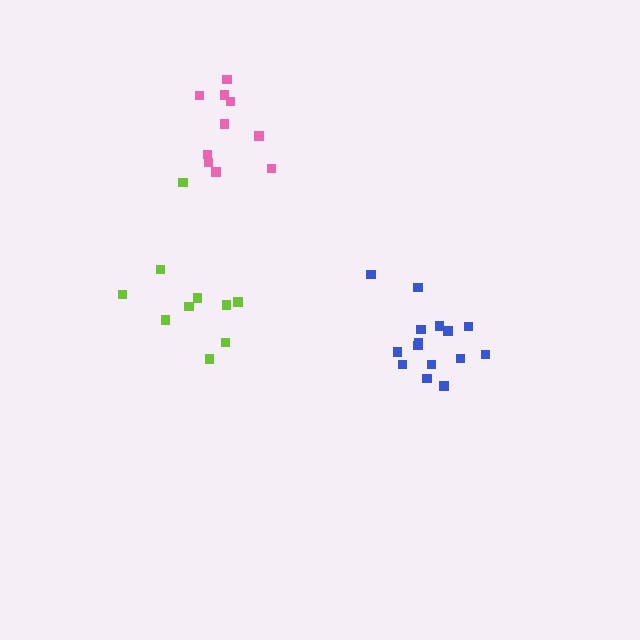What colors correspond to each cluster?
The clusters are colored: lime, blue, pink.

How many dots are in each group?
Group 1: 10 dots, Group 2: 15 dots, Group 3: 10 dots (35 total).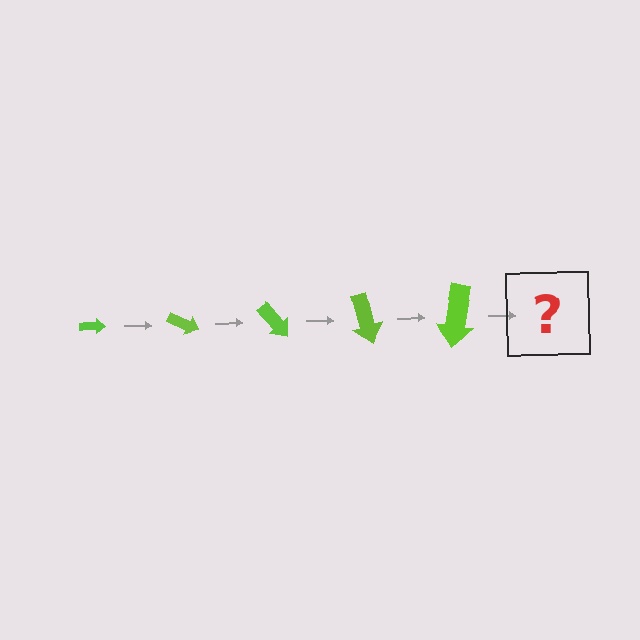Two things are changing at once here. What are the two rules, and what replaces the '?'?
The two rules are that the arrow grows larger each step and it rotates 25 degrees each step. The '?' should be an arrow, larger than the previous one and rotated 125 degrees from the start.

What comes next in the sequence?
The next element should be an arrow, larger than the previous one and rotated 125 degrees from the start.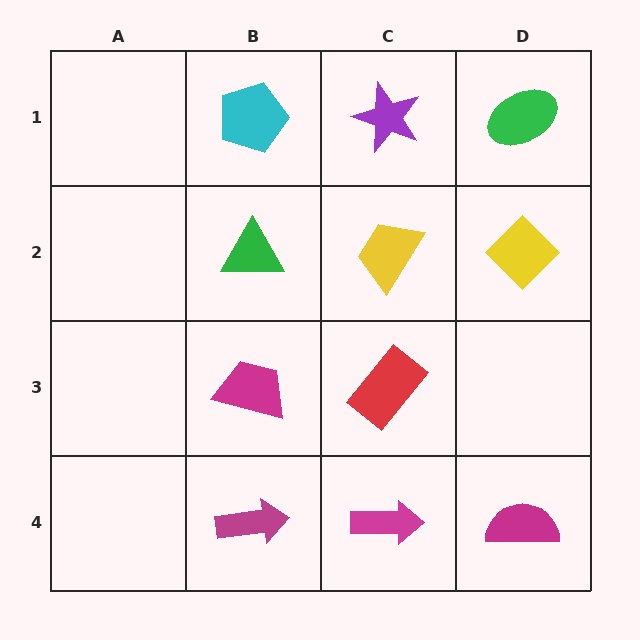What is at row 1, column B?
A cyan pentagon.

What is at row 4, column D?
A magenta semicircle.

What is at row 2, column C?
A yellow trapezoid.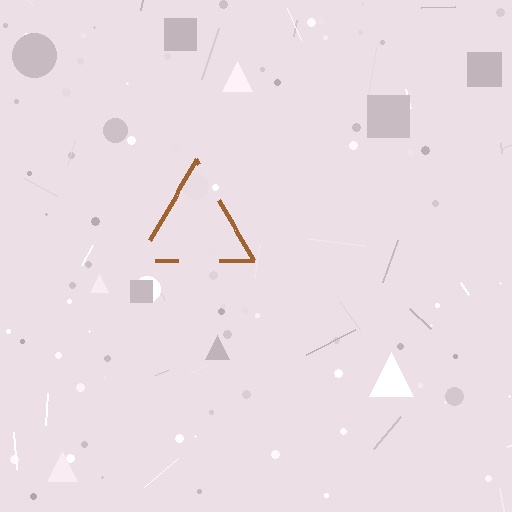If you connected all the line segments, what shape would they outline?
They would outline a triangle.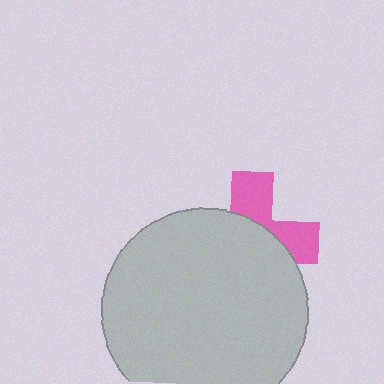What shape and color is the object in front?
The object in front is a light gray circle.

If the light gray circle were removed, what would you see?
You would see the complete pink cross.